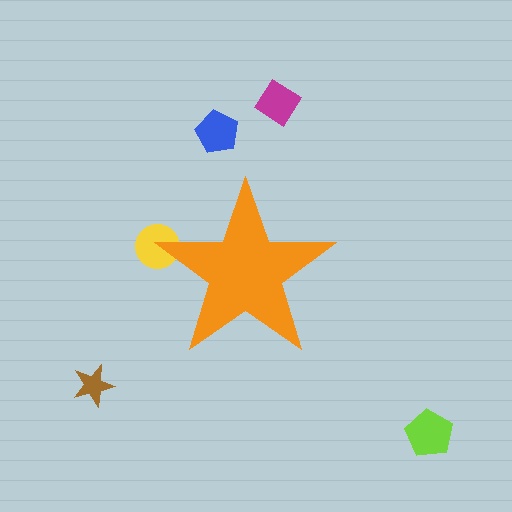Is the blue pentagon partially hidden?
No, the blue pentagon is fully visible.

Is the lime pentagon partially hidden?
No, the lime pentagon is fully visible.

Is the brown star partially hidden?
No, the brown star is fully visible.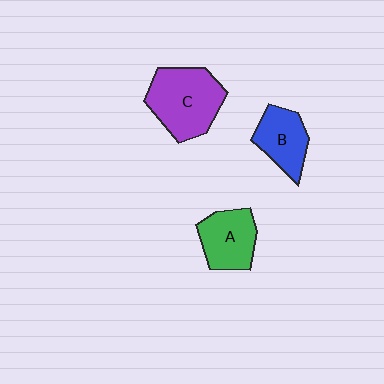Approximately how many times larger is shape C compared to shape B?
Approximately 1.6 times.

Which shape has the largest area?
Shape C (purple).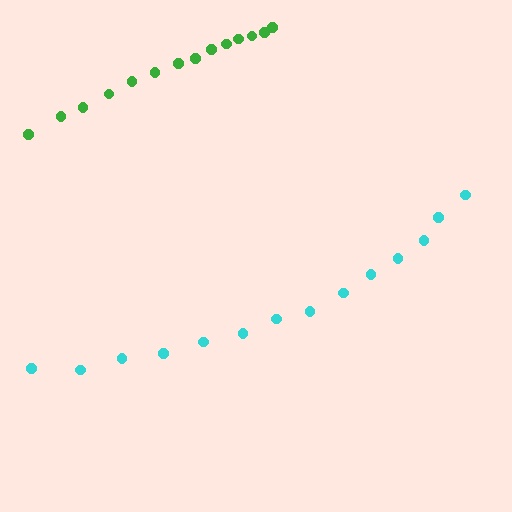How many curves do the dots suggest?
There are 2 distinct paths.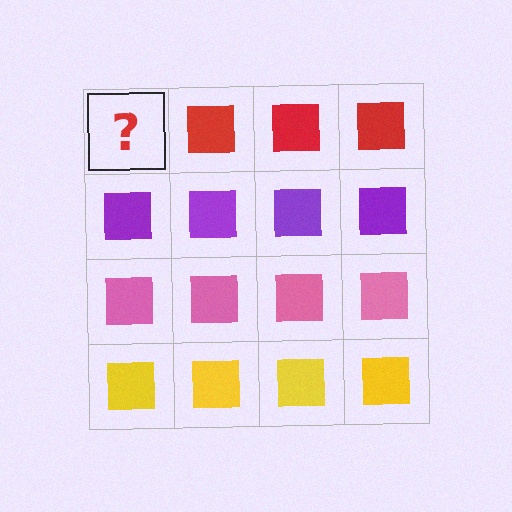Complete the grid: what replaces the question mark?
The question mark should be replaced with a red square.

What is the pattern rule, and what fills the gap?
The rule is that each row has a consistent color. The gap should be filled with a red square.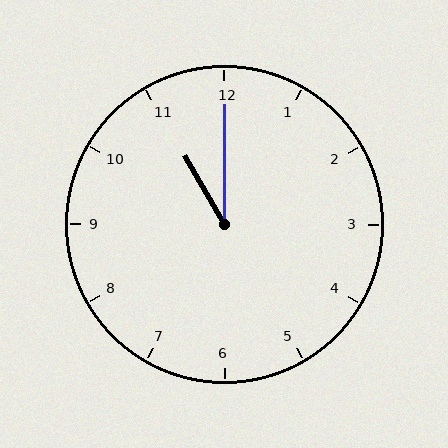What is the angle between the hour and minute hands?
Approximately 30 degrees.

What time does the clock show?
11:00.